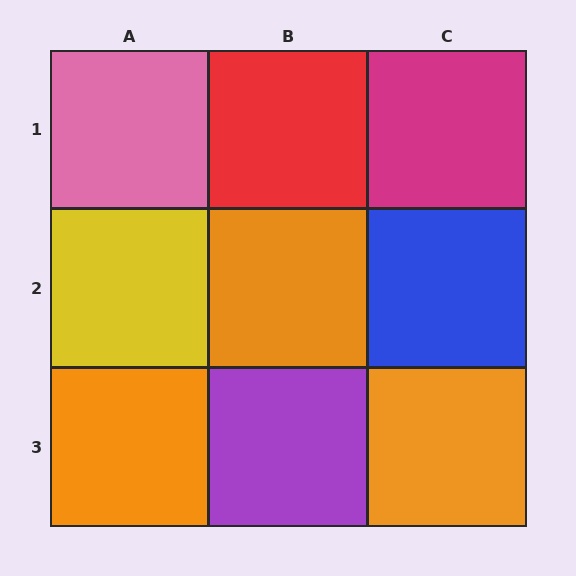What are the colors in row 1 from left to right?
Pink, red, magenta.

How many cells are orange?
3 cells are orange.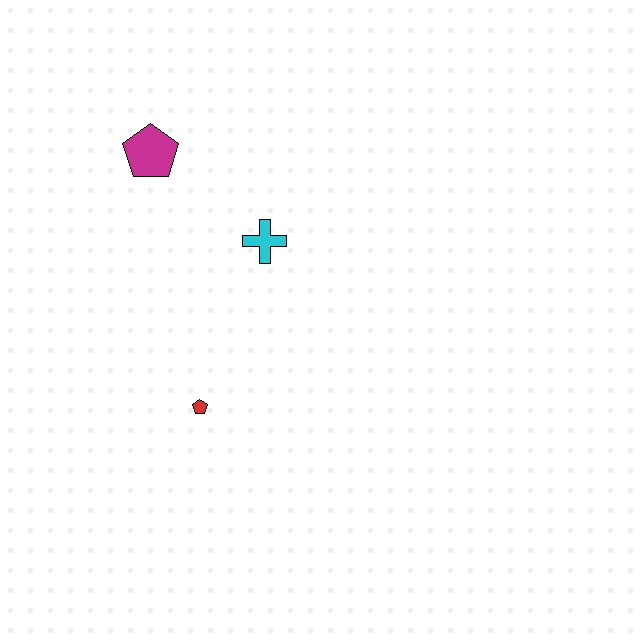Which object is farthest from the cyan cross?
The red pentagon is farthest from the cyan cross.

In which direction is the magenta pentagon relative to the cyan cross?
The magenta pentagon is to the left of the cyan cross.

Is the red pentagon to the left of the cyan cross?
Yes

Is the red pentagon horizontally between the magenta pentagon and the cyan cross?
Yes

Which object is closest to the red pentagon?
The cyan cross is closest to the red pentagon.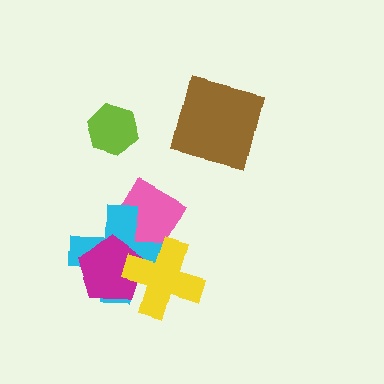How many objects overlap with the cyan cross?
3 objects overlap with the cyan cross.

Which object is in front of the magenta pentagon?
The yellow cross is in front of the magenta pentagon.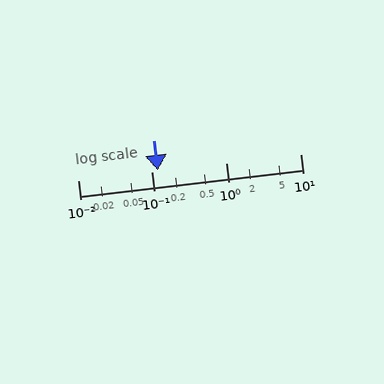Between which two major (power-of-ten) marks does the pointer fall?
The pointer is between 0.1 and 1.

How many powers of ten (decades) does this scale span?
The scale spans 3 decades, from 0.01 to 10.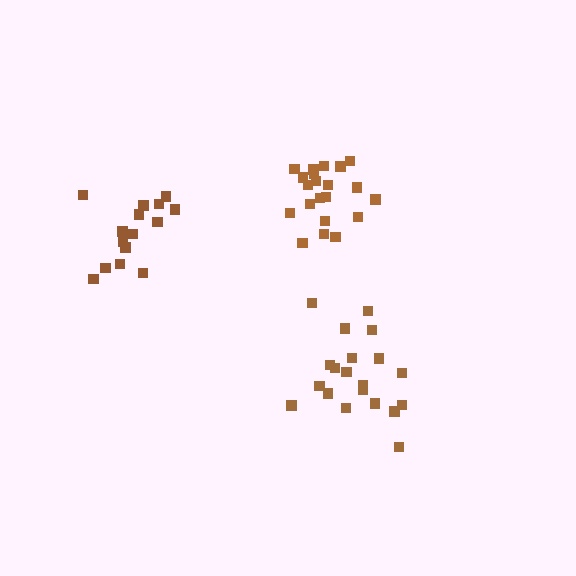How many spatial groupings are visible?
There are 3 spatial groupings.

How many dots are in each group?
Group 1: 20 dots, Group 2: 15 dots, Group 3: 21 dots (56 total).